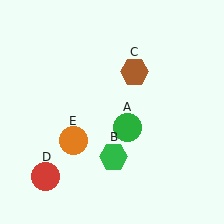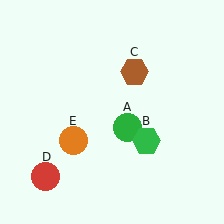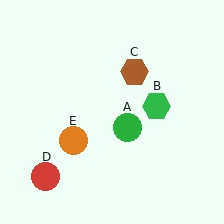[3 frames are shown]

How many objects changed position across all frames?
1 object changed position: green hexagon (object B).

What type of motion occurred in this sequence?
The green hexagon (object B) rotated counterclockwise around the center of the scene.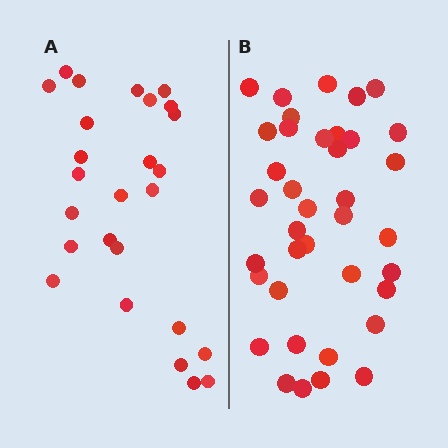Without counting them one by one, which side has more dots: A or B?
Region B (the right region) has more dots.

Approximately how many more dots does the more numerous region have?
Region B has roughly 12 or so more dots than region A.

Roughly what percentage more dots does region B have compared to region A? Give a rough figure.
About 45% more.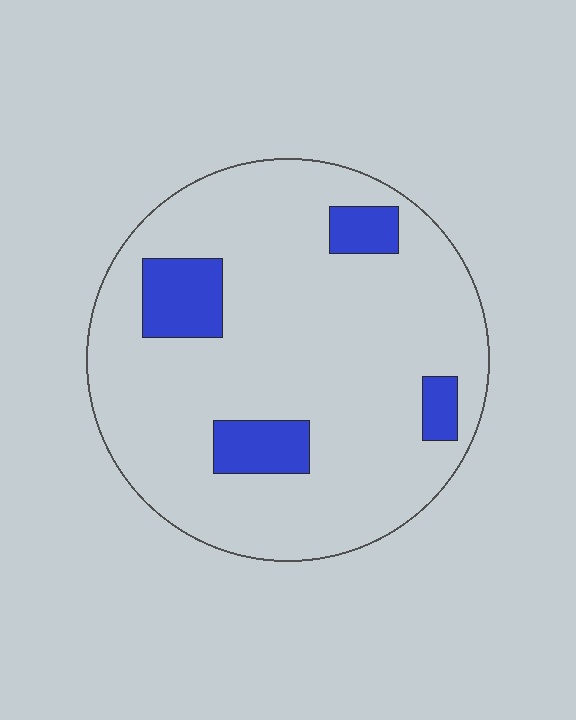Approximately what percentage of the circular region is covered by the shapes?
Approximately 15%.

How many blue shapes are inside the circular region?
4.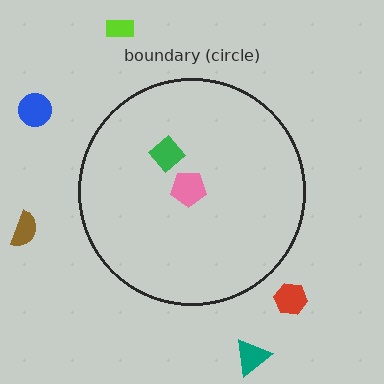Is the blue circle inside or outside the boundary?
Outside.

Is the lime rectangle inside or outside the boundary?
Outside.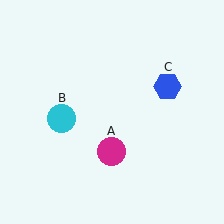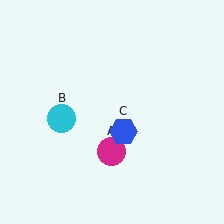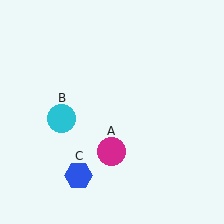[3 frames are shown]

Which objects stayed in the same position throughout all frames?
Magenta circle (object A) and cyan circle (object B) remained stationary.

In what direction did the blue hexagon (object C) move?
The blue hexagon (object C) moved down and to the left.